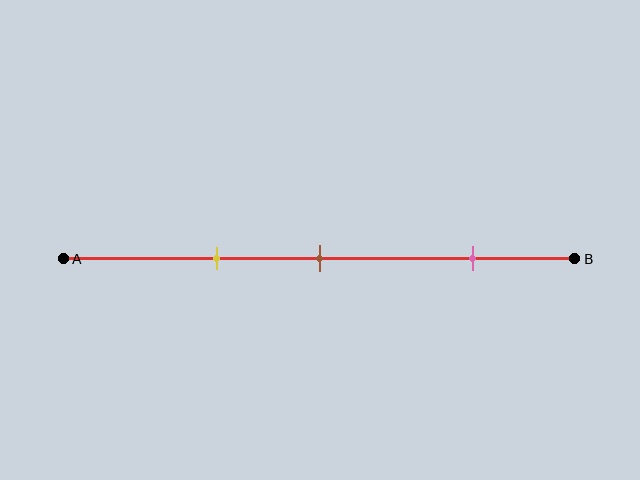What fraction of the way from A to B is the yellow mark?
The yellow mark is approximately 30% (0.3) of the way from A to B.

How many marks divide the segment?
There are 3 marks dividing the segment.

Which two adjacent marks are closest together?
The yellow and brown marks are the closest adjacent pair.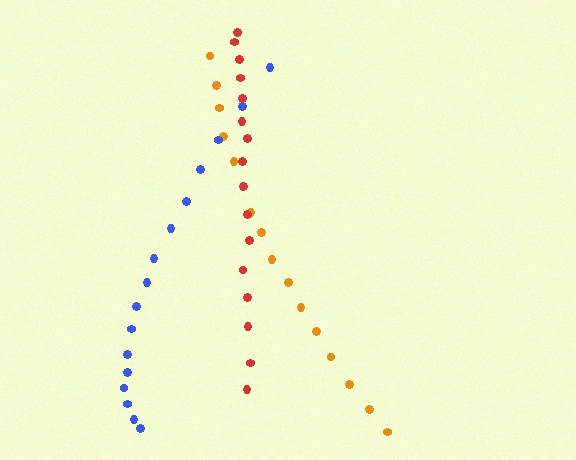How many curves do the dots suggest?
There are 3 distinct paths.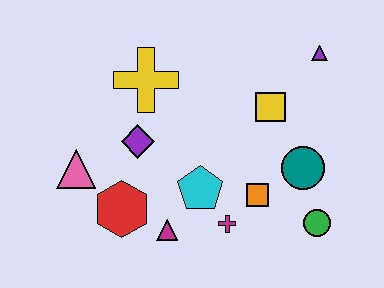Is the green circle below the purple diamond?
Yes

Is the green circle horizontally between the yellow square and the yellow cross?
No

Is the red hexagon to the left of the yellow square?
Yes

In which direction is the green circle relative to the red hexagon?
The green circle is to the right of the red hexagon.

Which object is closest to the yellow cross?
The purple diamond is closest to the yellow cross.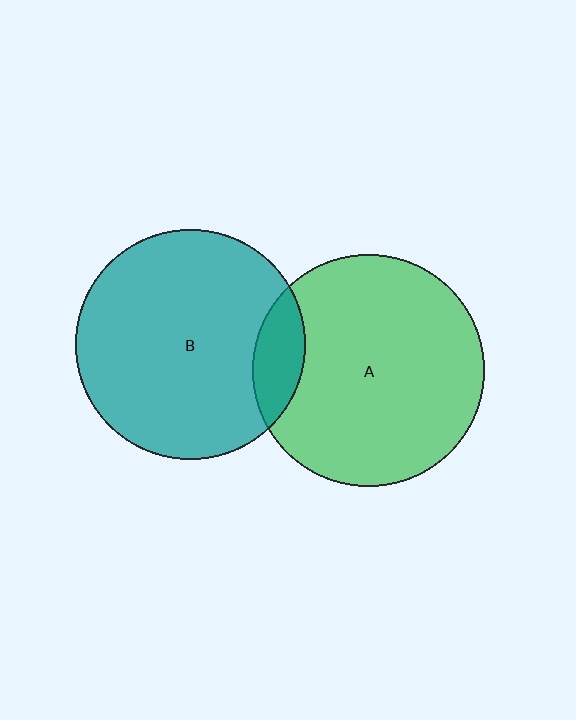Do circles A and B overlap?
Yes.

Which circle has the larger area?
Circle A (green).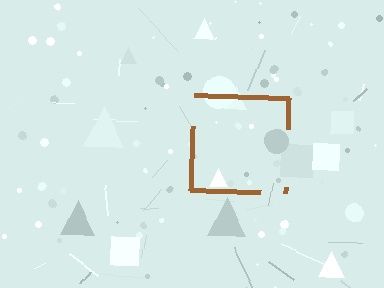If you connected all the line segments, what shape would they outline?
They would outline a square.